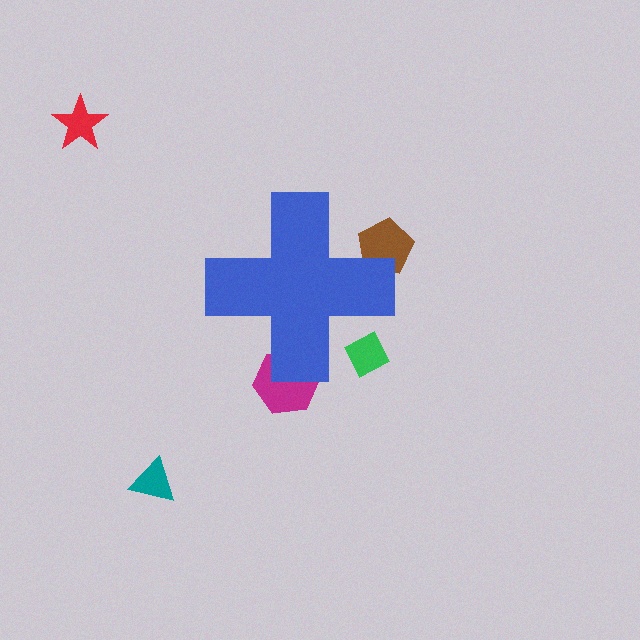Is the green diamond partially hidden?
Yes, the green diamond is partially hidden behind the blue cross.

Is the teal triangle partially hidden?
No, the teal triangle is fully visible.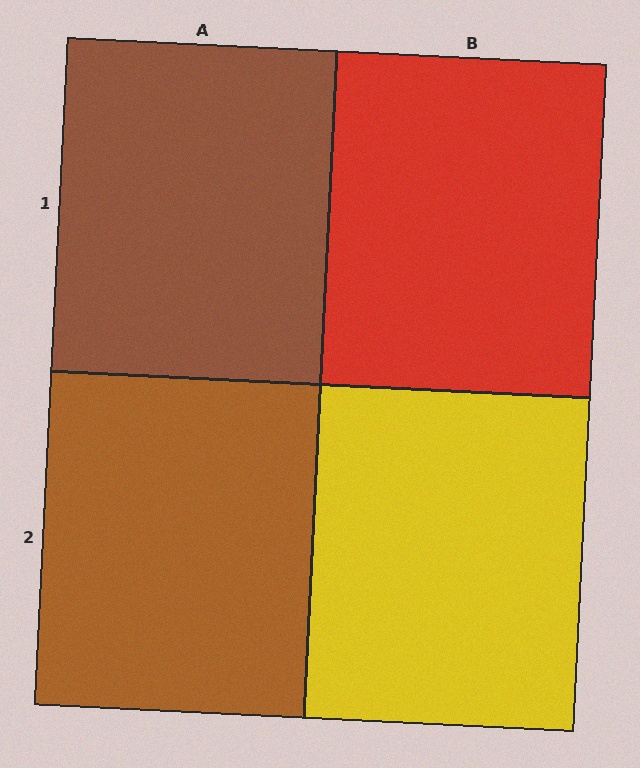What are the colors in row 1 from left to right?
Brown, red.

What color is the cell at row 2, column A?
Brown.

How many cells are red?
1 cell is red.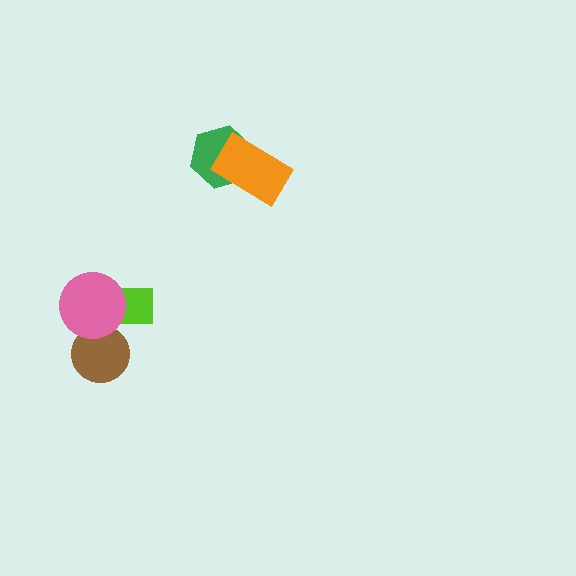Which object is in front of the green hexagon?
The orange rectangle is in front of the green hexagon.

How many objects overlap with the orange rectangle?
1 object overlaps with the orange rectangle.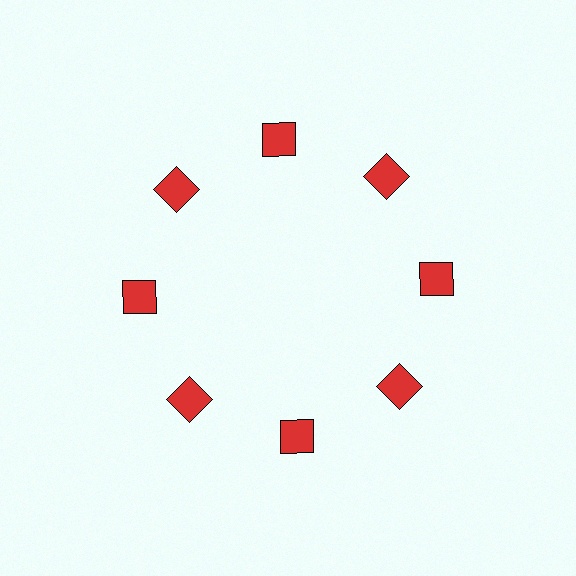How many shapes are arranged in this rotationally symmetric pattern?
There are 8 shapes, arranged in 8 groups of 1.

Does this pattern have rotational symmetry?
Yes, this pattern has 8-fold rotational symmetry. It looks the same after rotating 45 degrees around the center.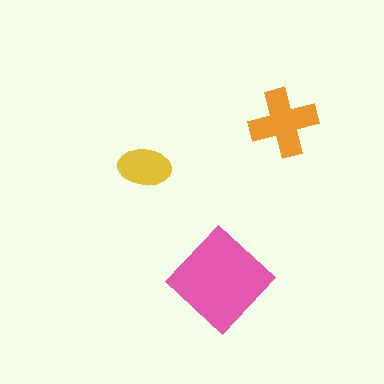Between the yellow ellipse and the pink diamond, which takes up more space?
The pink diamond.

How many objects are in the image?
There are 3 objects in the image.